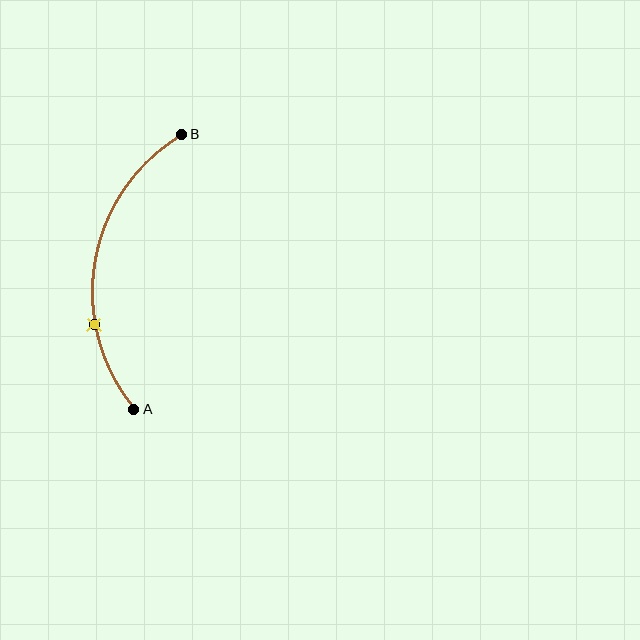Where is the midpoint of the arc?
The arc midpoint is the point on the curve farthest from the straight line joining A and B. It sits to the left of that line.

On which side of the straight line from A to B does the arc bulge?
The arc bulges to the left of the straight line connecting A and B.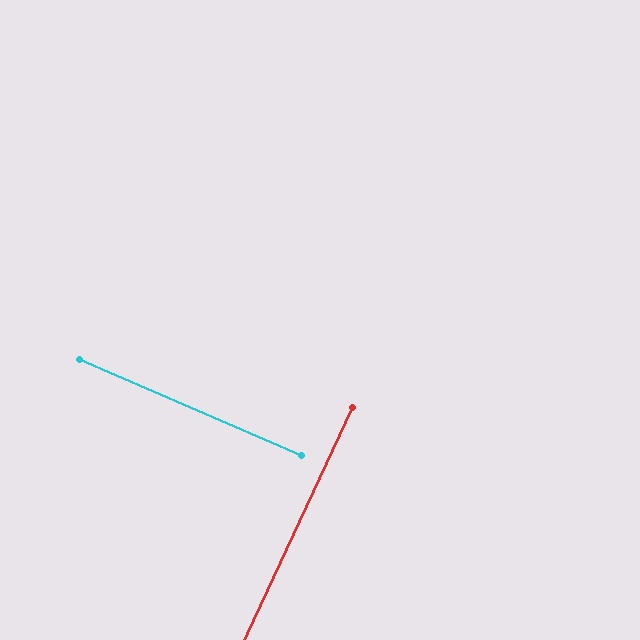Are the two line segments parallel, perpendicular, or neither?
Perpendicular — they meet at approximately 89°.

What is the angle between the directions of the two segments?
Approximately 89 degrees.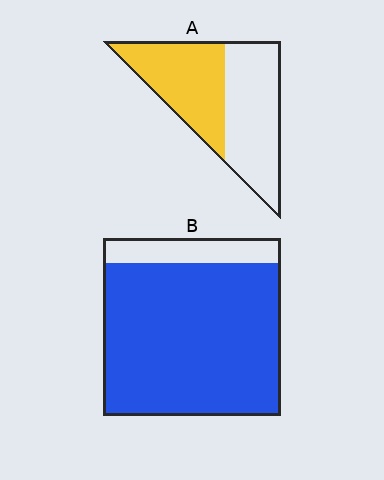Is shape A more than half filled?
Roughly half.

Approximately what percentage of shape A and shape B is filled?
A is approximately 45% and B is approximately 85%.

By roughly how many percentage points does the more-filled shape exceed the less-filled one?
By roughly 40 percentage points (B over A).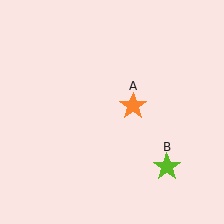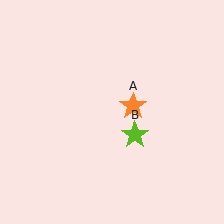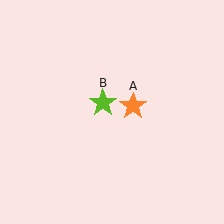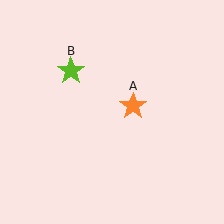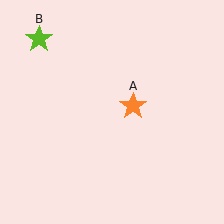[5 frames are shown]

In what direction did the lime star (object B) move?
The lime star (object B) moved up and to the left.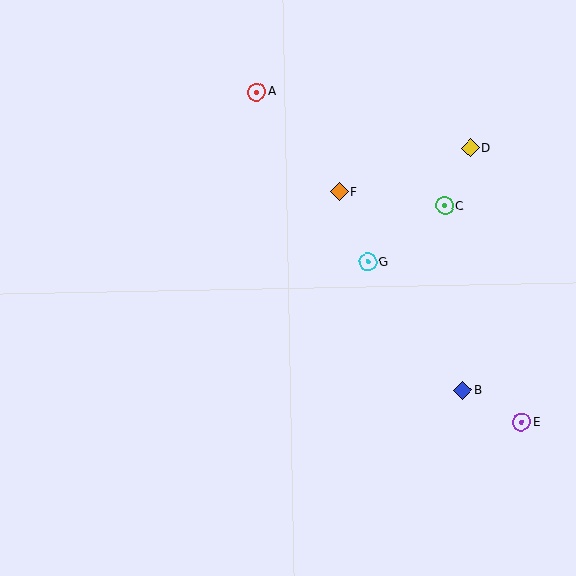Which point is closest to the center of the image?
Point G at (368, 262) is closest to the center.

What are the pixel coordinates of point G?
Point G is at (368, 262).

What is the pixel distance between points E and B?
The distance between E and B is 67 pixels.